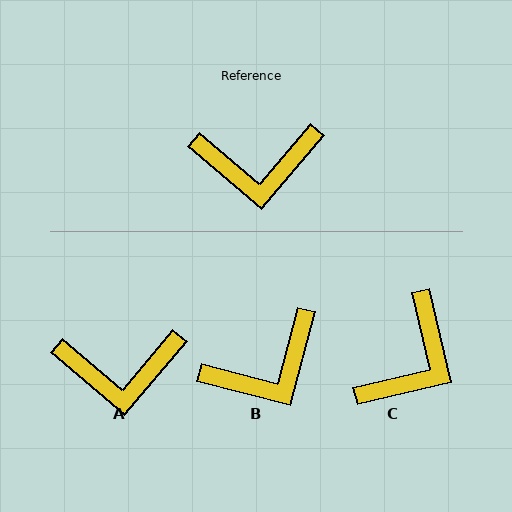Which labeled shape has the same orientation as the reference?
A.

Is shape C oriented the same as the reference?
No, it is off by about 53 degrees.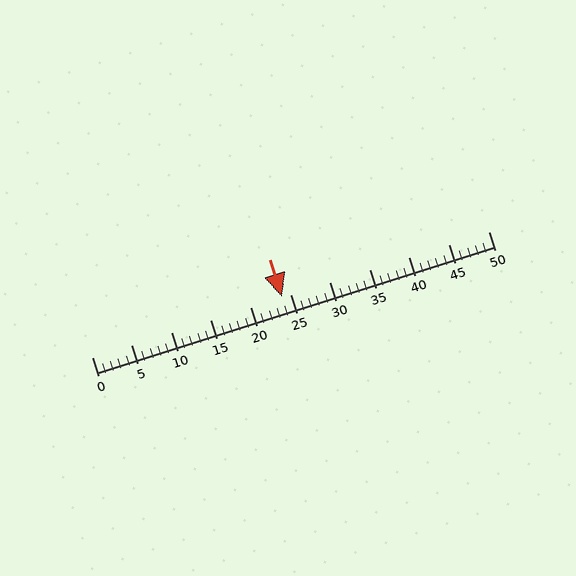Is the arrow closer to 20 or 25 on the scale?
The arrow is closer to 25.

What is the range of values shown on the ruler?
The ruler shows values from 0 to 50.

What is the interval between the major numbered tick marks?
The major tick marks are spaced 5 units apart.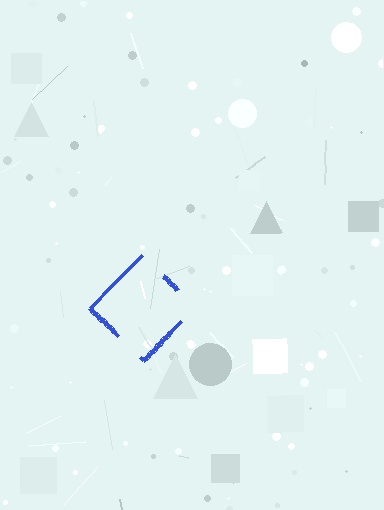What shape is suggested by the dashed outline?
The dashed outline suggests a diamond.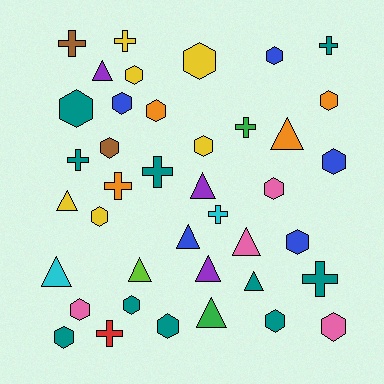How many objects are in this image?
There are 40 objects.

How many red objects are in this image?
There is 1 red object.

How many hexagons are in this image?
There are 19 hexagons.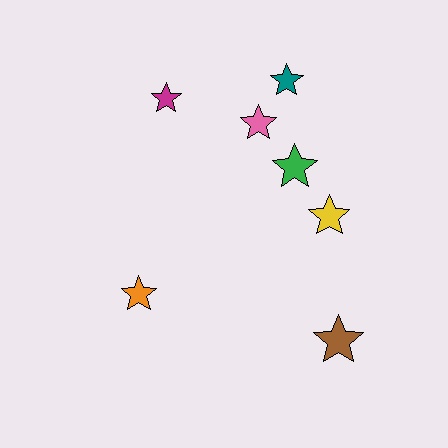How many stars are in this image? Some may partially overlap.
There are 7 stars.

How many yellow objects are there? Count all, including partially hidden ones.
There is 1 yellow object.